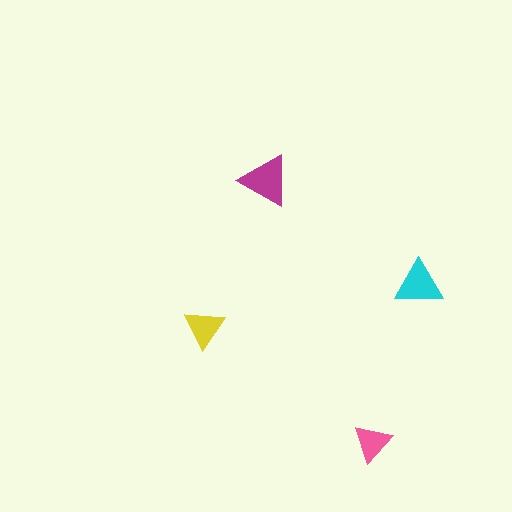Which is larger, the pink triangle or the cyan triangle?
The cyan one.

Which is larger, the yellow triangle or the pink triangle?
The yellow one.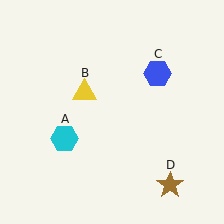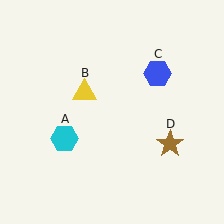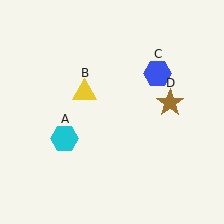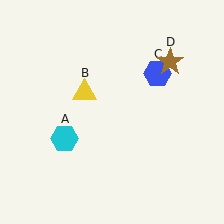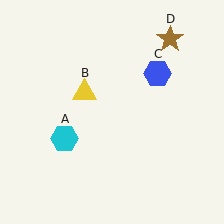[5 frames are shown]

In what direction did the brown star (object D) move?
The brown star (object D) moved up.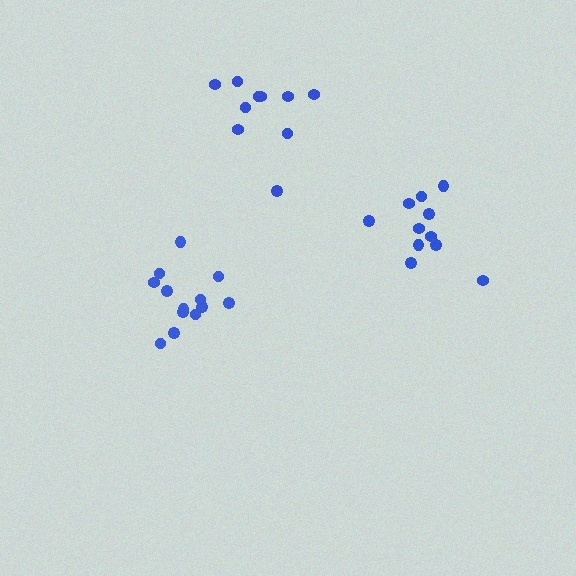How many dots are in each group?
Group 1: 13 dots, Group 2: 10 dots, Group 3: 11 dots (34 total).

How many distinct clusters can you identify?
There are 3 distinct clusters.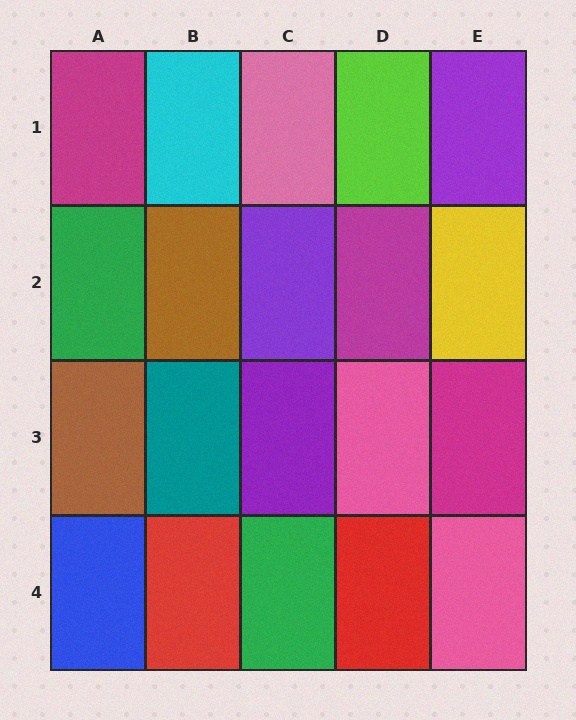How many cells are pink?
3 cells are pink.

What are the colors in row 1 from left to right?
Magenta, cyan, pink, lime, purple.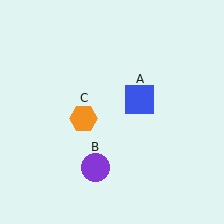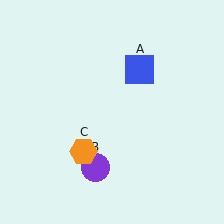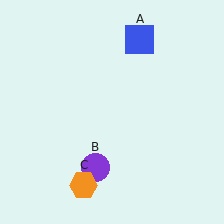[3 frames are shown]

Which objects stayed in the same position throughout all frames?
Purple circle (object B) remained stationary.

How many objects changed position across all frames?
2 objects changed position: blue square (object A), orange hexagon (object C).